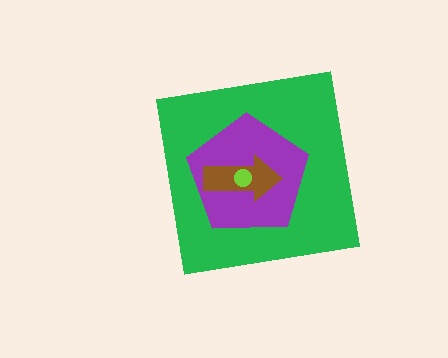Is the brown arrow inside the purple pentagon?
Yes.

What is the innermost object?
The lime circle.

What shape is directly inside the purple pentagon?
The brown arrow.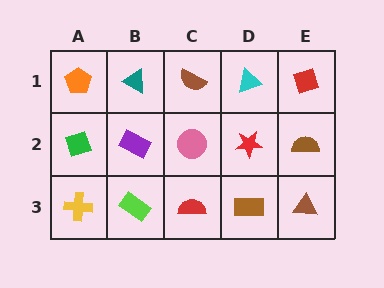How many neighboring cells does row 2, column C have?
4.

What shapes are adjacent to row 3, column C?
A pink circle (row 2, column C), a lime rectangle (row 3, column B), a brown rectangle (row 3, column D).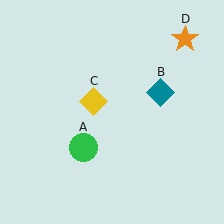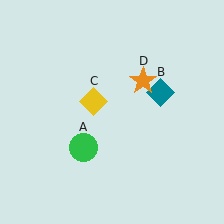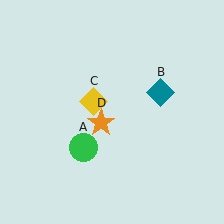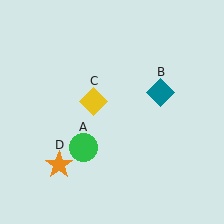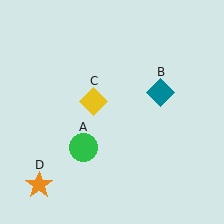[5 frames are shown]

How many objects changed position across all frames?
1 object changed position: orange star (object D).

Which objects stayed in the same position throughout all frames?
Green circle (object A) and teal diamond (object B) and yellow diamond (object C) remained stationary.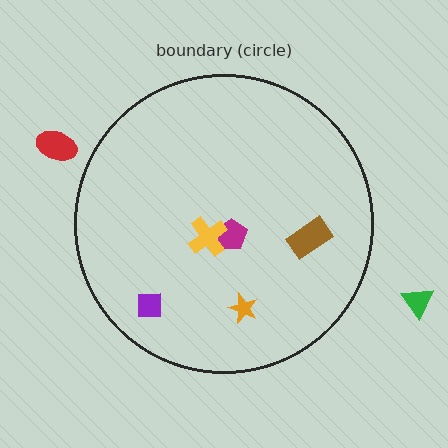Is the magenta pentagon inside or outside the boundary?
Inside.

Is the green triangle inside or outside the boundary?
Outside.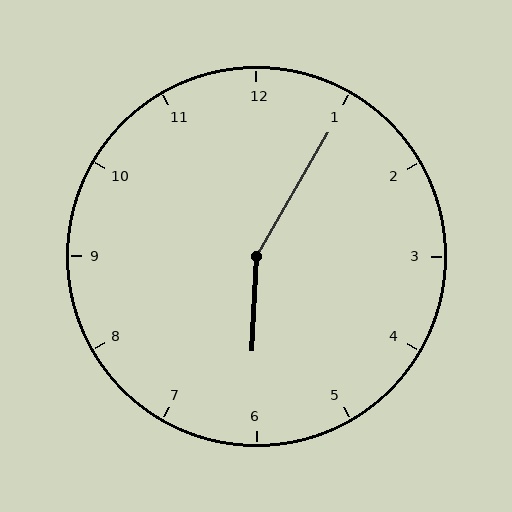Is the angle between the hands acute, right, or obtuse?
It is obtuse.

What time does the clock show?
6:05.